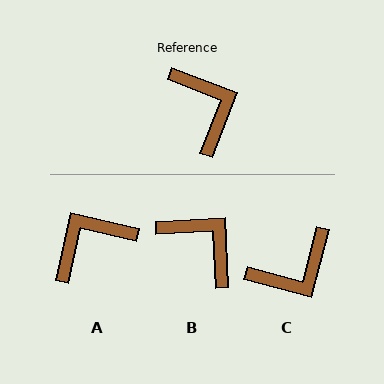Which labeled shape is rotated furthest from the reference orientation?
A, about 98 degrees away.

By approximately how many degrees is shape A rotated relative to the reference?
Approximately 98 degrees counter-clockwise.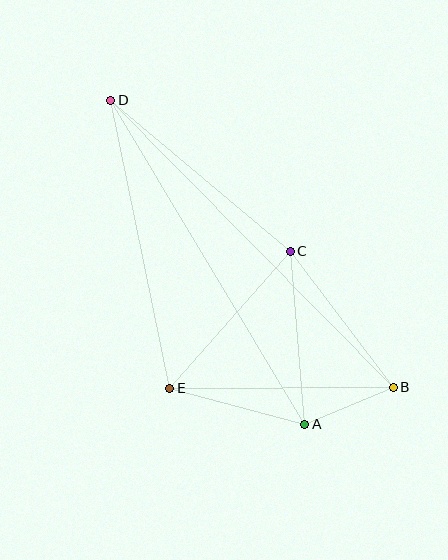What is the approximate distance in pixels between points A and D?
The distance between A and D is approximately 377 pixels.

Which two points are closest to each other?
Points A and B are closest to each other.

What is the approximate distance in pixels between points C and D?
The distance between C and D is approximately 234 pixels.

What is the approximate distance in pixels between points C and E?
The distance between C and E is approximately 182 pixels.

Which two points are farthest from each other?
Points B and D are farthest from each other.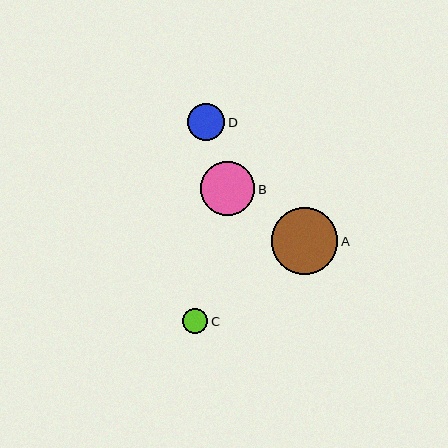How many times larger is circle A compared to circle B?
Circle A is approximately 1.2 times the size of circle B.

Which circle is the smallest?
Circle C is the smallest with a size of approximately 25 pixels.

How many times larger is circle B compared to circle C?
Circle B is approximately 2.2 times the size of circle C.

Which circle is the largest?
Circle A is the largest with a size of approximately 67 pixels.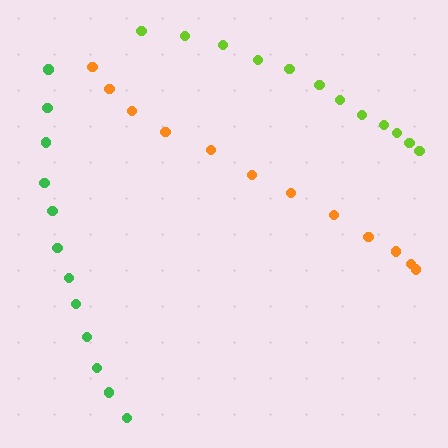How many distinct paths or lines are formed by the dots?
There are 3 distinct paths.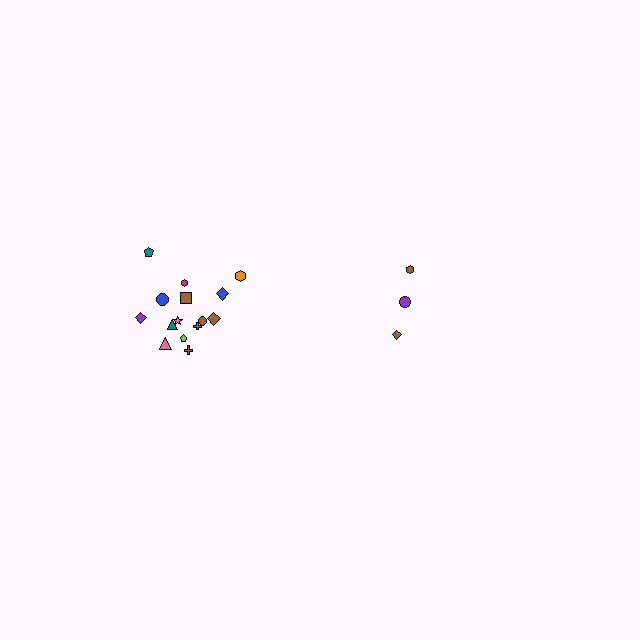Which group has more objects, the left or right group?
The left group.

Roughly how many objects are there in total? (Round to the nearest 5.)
Roughly 20 objects in total.